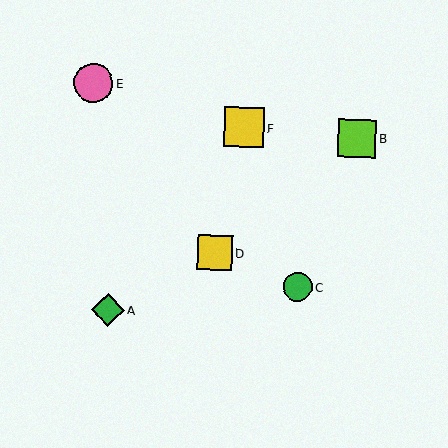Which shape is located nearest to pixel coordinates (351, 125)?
The lime square (labeled B) at (357, 138) is nearest to that location.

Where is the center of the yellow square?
The center of the yellow square is at (215, 253).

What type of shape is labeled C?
Shape C is a green circle.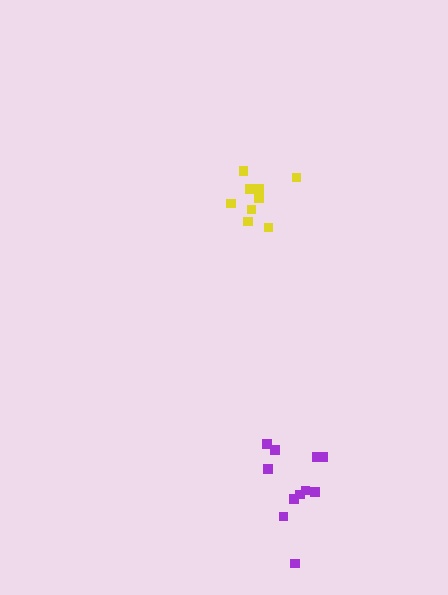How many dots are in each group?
Group 1: 11 dots, Group 2: 9 dots (20 total).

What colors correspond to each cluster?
The clusters are colored: purple, yellow.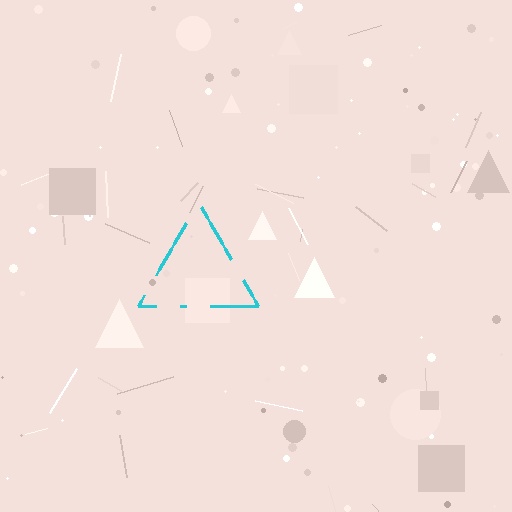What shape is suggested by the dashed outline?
The dashed outline suggests a triangle.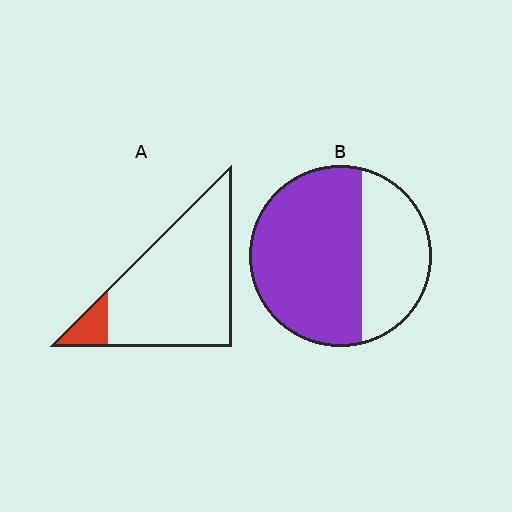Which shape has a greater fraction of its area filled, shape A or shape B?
Shape B.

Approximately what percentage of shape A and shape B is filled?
A is approximately 10% and B is approximately 65%.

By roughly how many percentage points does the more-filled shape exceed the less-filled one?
By roughly 55 percentage points (B over A).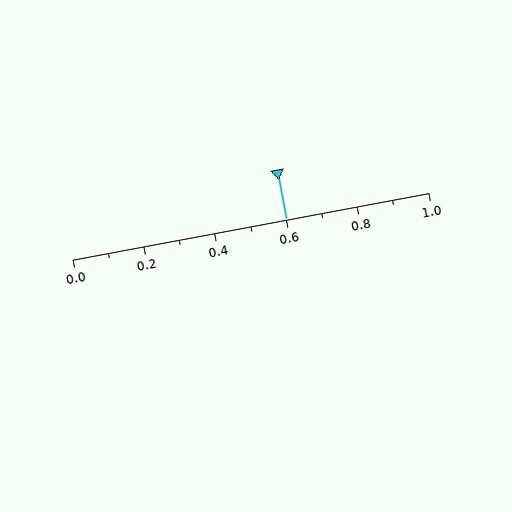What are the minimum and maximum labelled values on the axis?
The axis runs from 0.0 to 1.0.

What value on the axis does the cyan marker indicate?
The marker indicates approximately 0.6.